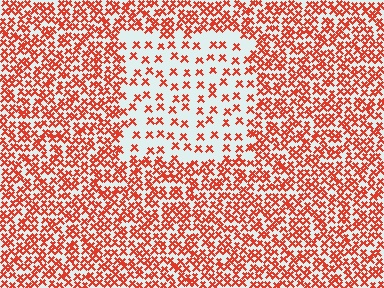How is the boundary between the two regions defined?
The boundary is defined by a change in element density (approximately 2.6x ratio). All elements are the same color, size, and shape.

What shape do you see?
I see a rectangle.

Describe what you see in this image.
The image contains small red elements arranged at two different densities. A rectangle-shaped region is visible where the elements are less densely packed than the surrounding area.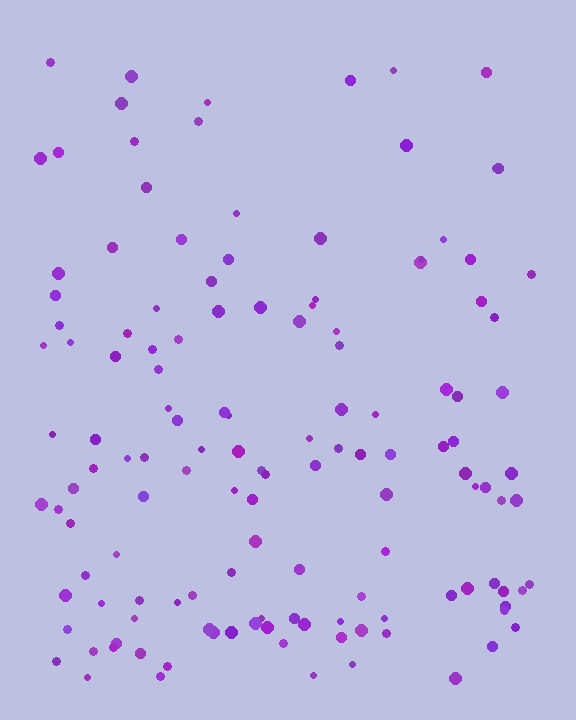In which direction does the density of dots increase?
From top to bottom, with the bottom side densest.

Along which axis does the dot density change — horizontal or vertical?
Vertical.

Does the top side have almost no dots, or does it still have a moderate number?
Still a moderate number, just noticeably fewer than the bottom.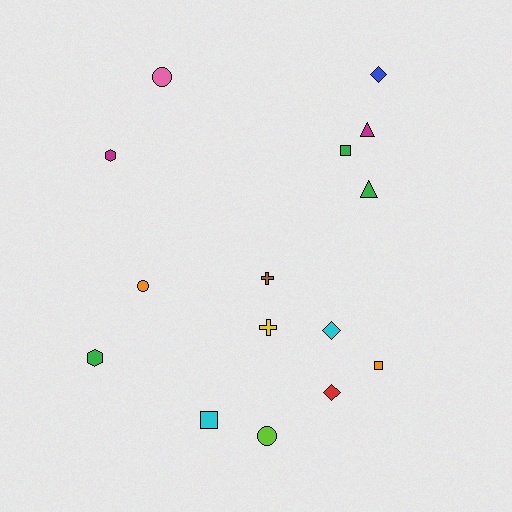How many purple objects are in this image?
There are no purple objects.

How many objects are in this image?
There are 15 objects.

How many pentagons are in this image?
There are no pentagons.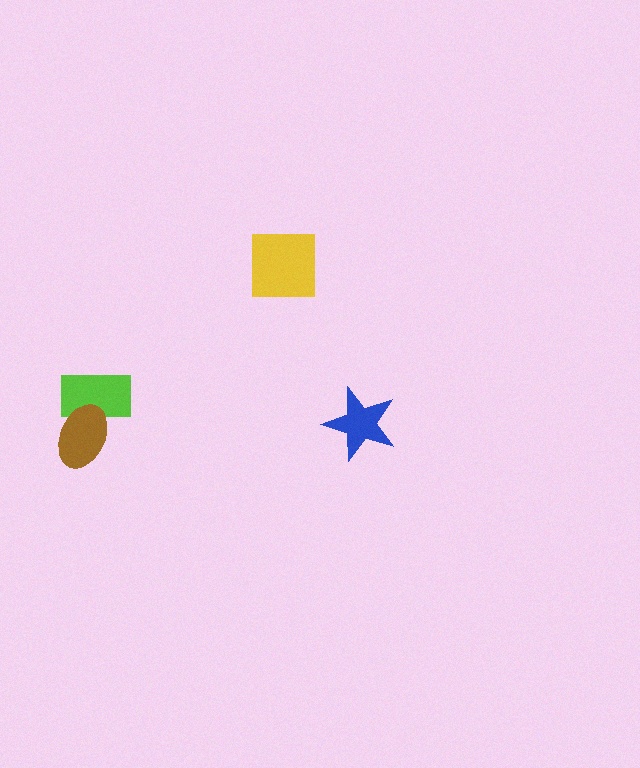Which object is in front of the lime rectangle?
The brown ellipse is in front of the lime rectangle.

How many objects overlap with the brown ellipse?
1 object overlaps with the brown ellipse.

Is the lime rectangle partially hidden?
Yes, it is partially covered by another shape.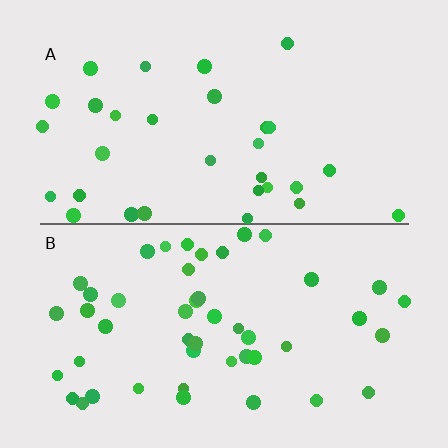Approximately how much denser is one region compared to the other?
Approximately 1.5× — region B over region A.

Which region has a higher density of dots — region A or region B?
B (the bottom).